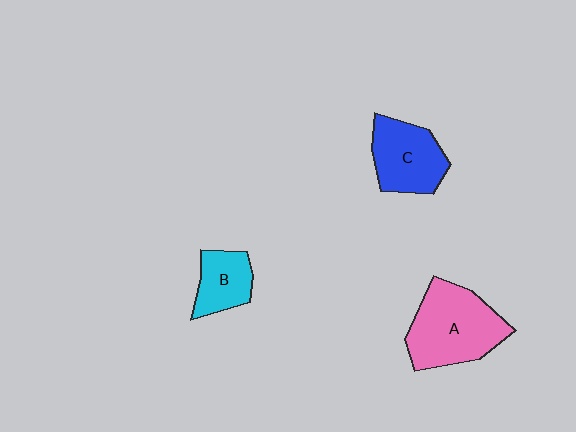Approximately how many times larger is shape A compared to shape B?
Approximately 2.0 times.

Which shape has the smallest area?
Shape B (cyan).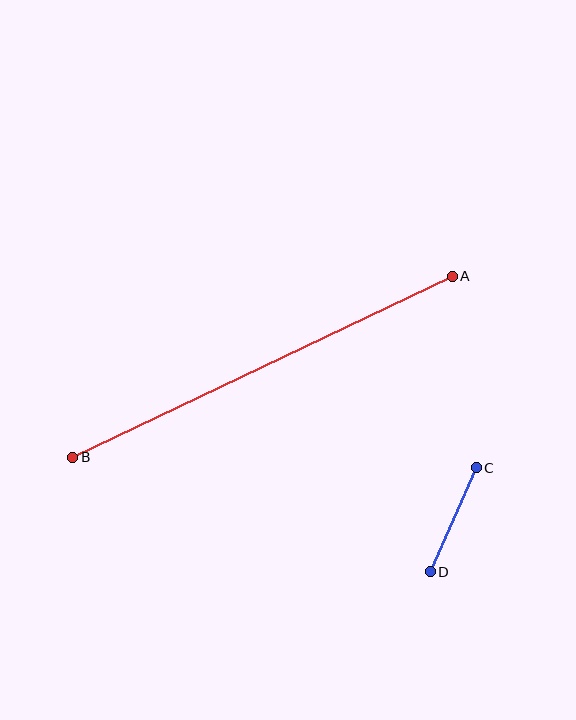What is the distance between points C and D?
The distance is approximately 114 pixels.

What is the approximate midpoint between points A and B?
The midpoint is at approximately (262, 367) pixels.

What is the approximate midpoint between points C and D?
The midpoint is at approximately (453, 520) pixels.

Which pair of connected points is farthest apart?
Points A and B are farthest apart.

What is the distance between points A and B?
The distance is approximately 420 pixels.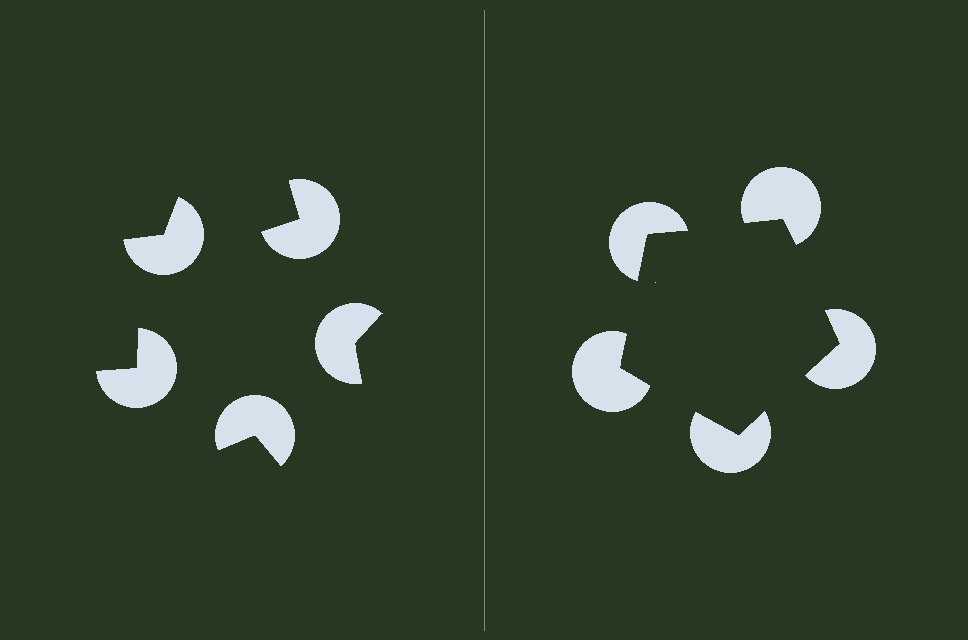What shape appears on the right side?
An illusory pentagon.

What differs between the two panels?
The pac-man discs are positioned identically on both sides; only the wedge orientations differ. On the right they align to a pentagon; on the left they are misaligned.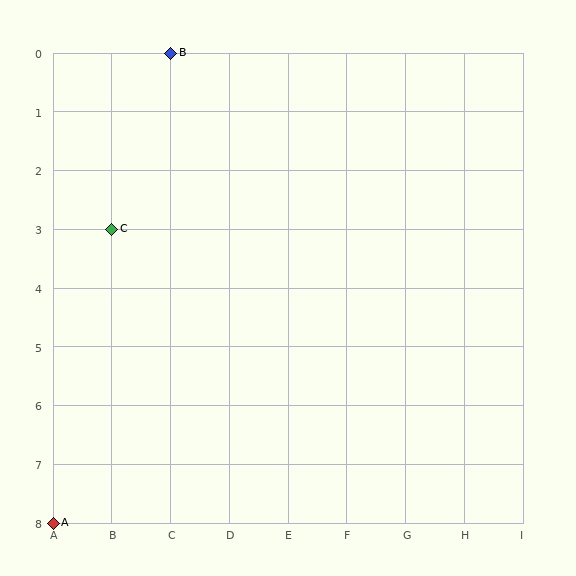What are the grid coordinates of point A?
Point A is at grid coordinates (A, 8).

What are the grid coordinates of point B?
Point B is at grid coordinates (C, 0).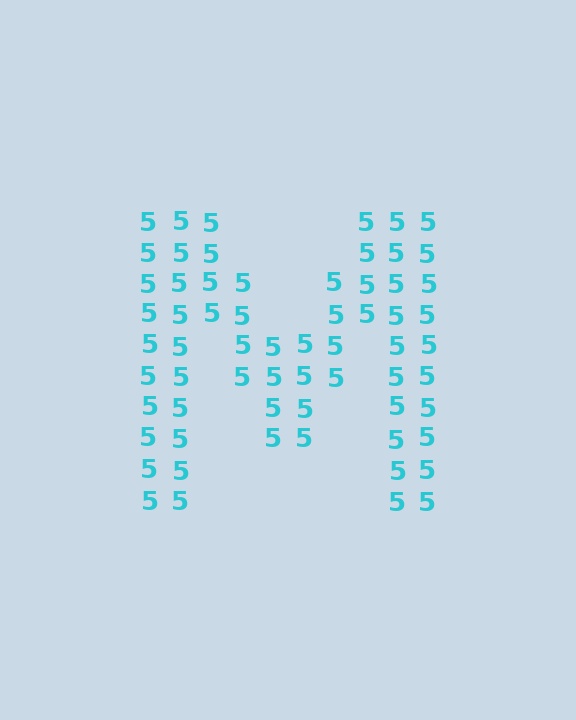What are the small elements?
The small elements are digit 5's.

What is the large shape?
The large shape is the letter M.